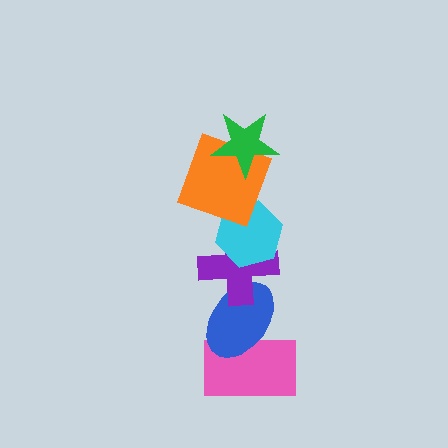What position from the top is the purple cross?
The purple cross is 4th from the top.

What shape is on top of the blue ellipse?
The purple cross is on top of the blue ellipse.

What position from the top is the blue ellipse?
The blue ellipse is 5th from the top.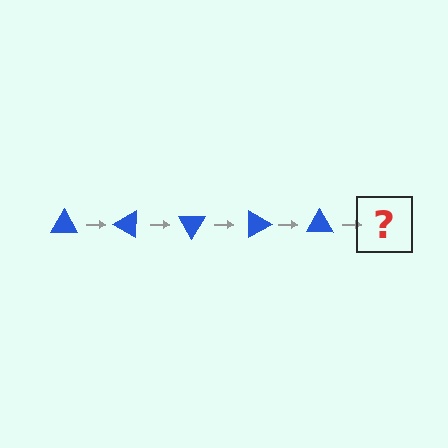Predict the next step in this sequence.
The next step is a blue triangle rotated 150 degrees.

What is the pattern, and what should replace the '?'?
The pattern is that the triangle rotates 30 degrees each step. The '?' should be a blue triangle rotated 150 degrees.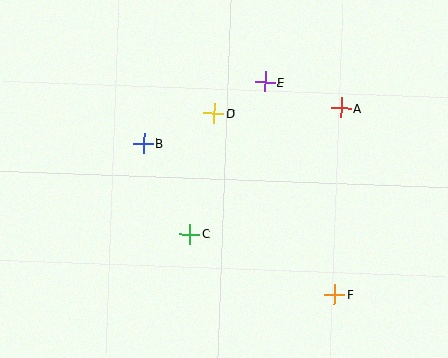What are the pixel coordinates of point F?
Point F is at (335, 294).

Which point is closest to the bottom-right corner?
Point F is closest to the bottom-right corner.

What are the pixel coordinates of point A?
Point A is at (341, 108).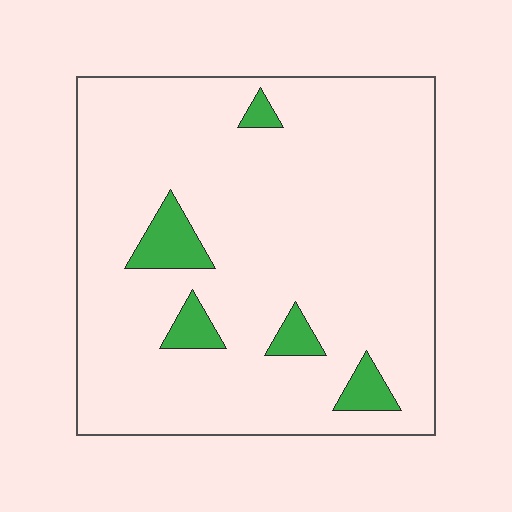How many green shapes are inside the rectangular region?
5.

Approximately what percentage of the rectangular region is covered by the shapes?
Approximately 10%.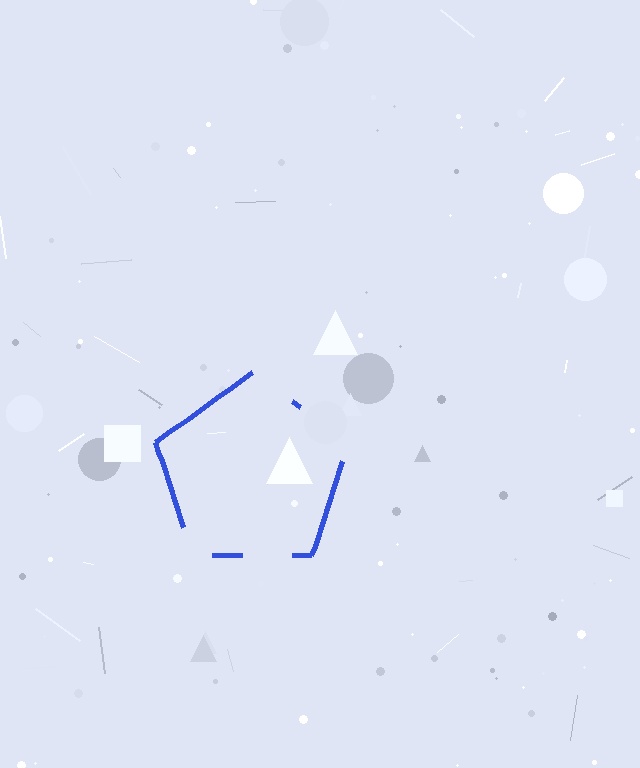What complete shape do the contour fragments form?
The contour fragments form a pentagon.